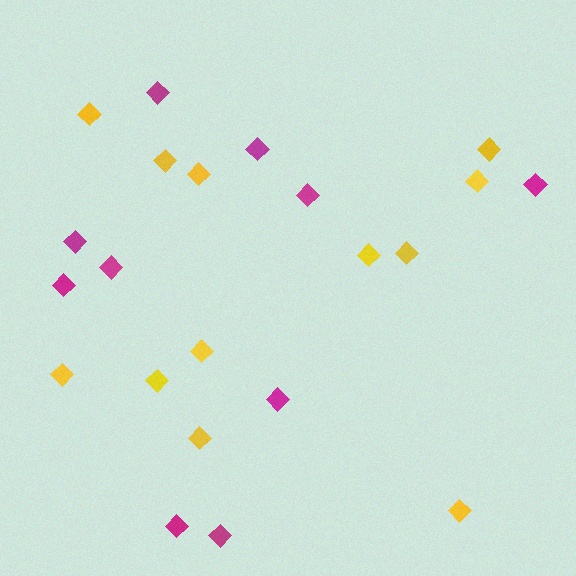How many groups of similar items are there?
There are 2 groups: one group of yellow diamonds (12) and one group of magenta diamonds (10).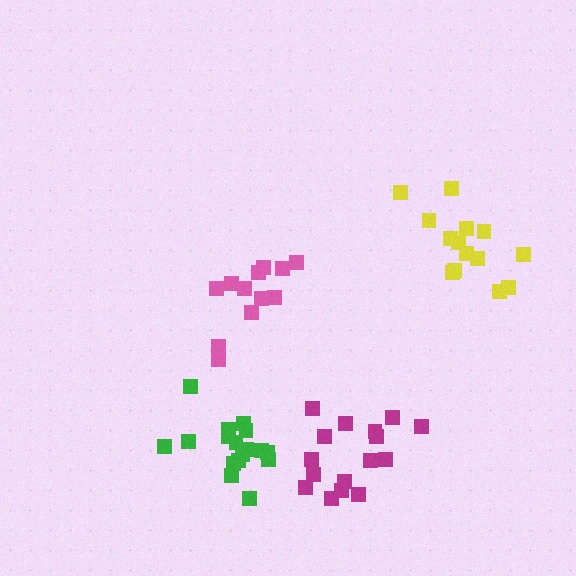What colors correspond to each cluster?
The clusters are colored: green, pink, magenta, yellow.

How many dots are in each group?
Group 1: 17 dots, Group 2: 12 dots, Group 3: 16 dots, Group 4: 14 dots (59 total).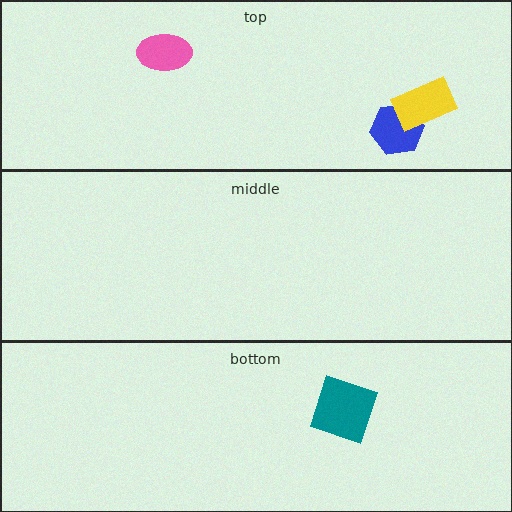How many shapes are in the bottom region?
1.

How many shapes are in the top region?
3.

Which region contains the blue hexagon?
The top region.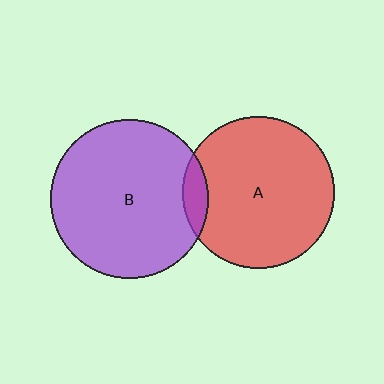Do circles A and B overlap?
Yes.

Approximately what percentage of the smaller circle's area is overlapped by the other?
Approximately 10%.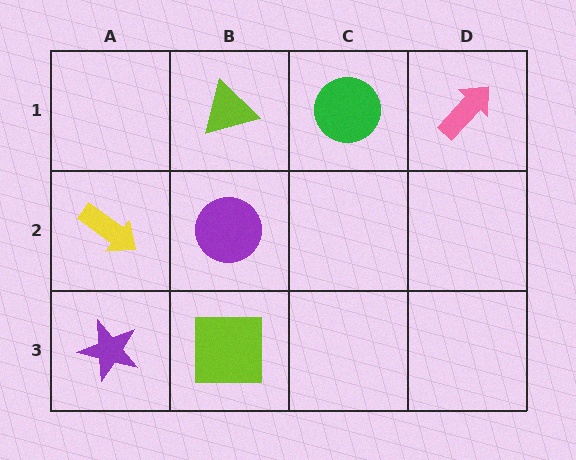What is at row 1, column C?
A green circle.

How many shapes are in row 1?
3 shapes.